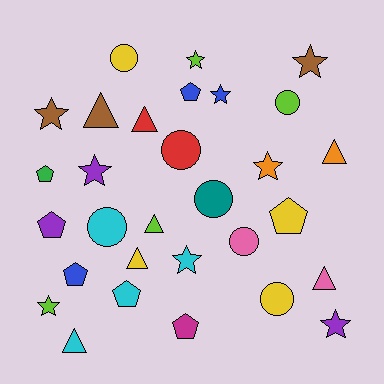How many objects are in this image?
There are 30 objects.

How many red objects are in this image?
There are 2 red objects.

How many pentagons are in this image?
There are 7 pentagons.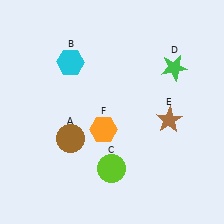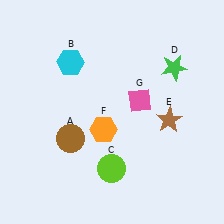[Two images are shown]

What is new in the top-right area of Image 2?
A pink diamond (G) was added in the top-right area of Image 2.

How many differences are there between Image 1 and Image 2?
There is 1 difference between the two images.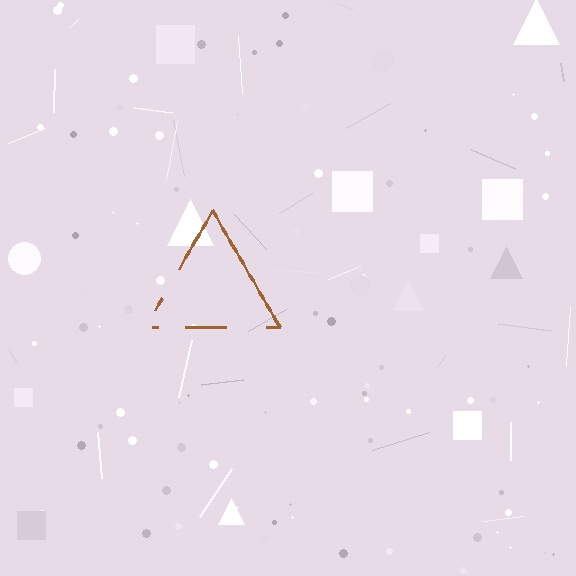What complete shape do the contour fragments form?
The contour fragments form a triangle.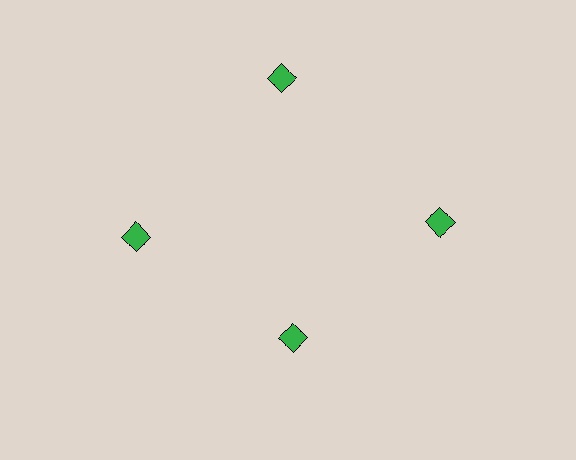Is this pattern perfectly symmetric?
No. The 4 green diamonds are arranged in a ring, but one element near the 6 o'clock position is pulled inward toward the center, breaking the 4-fold rotational symmetry.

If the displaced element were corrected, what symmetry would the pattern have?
It would have 4-fold rotational symmetry — the pattern would map onto itself every 90 degrees.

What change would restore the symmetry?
The symmetry would be restored by moving it outward, back onto the ring so that all 4 diamonds sit at equal angles and equal distance from the center.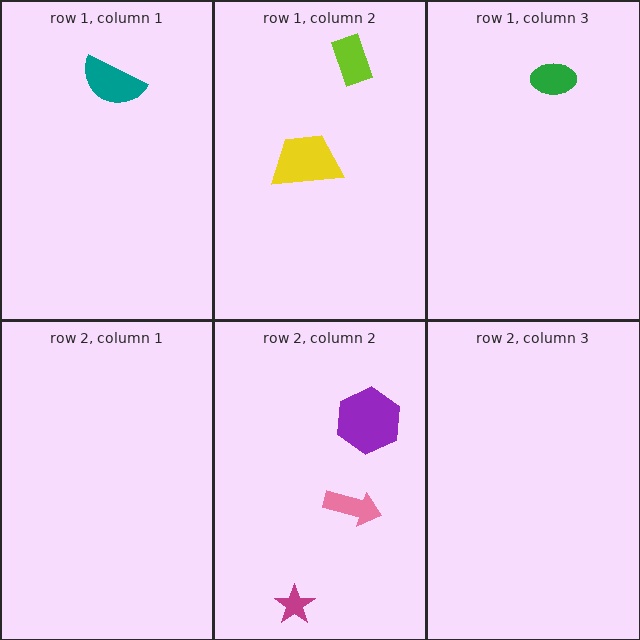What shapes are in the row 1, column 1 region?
The teal semicircle.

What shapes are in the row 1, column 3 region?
The green ellipse.